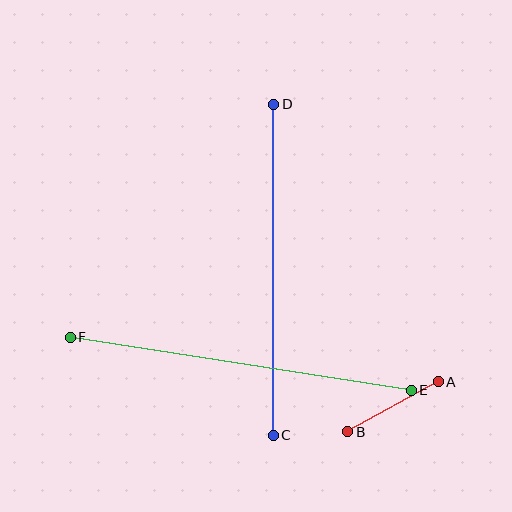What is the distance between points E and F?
The distance is approximately 345 pixels.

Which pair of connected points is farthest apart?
Points E and F are farthest apart.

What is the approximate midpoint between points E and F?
The midpoint is at approximately (241, 364) pixels.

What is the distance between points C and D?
The distance is approximately 331 pixels.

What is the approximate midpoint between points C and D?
The midpoint is at approximately (274, 270) pixels.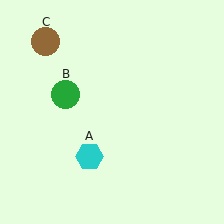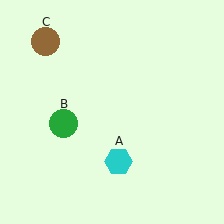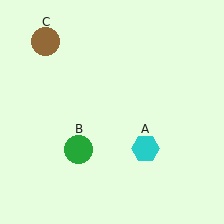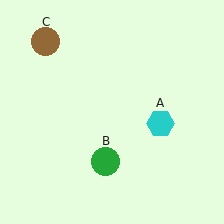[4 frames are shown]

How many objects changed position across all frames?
2 objects changed position: cyan hexagon (object A), green circle (object B).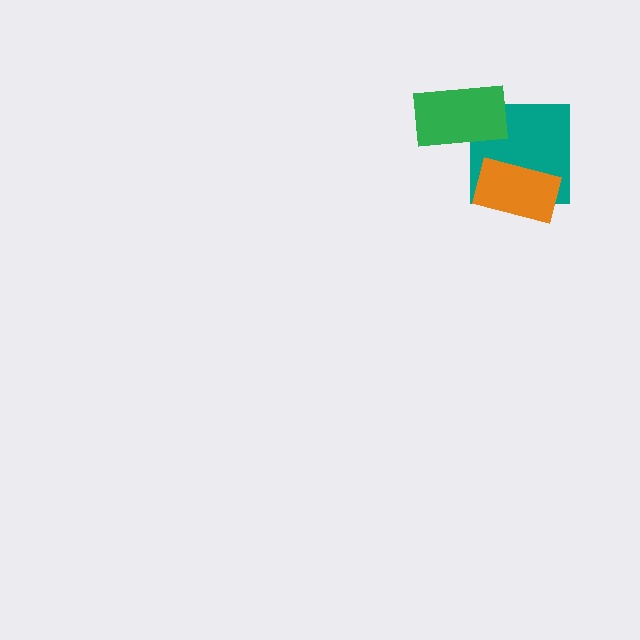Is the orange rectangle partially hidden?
No, no other shape covers it.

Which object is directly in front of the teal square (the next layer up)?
The orange rectangle is directly in front of the teal square.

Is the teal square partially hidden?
Yes, it is partially covered by another shape.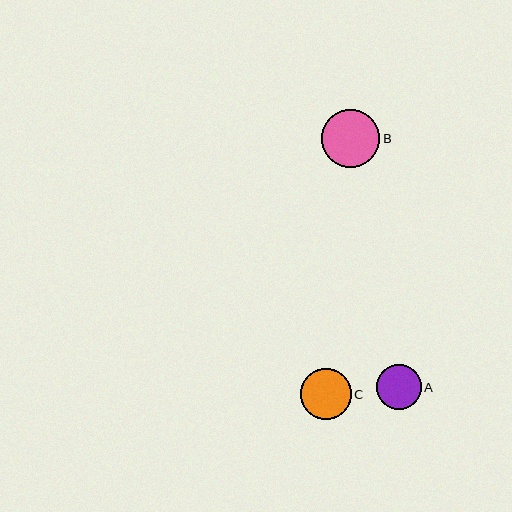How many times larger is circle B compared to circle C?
Circle B is approximately 1.2 times the size of circle C.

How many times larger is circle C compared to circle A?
Circle C is approximately 1.1 times the size of circle A.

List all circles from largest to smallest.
From largest to smallest: B, C, A.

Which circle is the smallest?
Circle A is the smallest with a size of approximately 45 pixels.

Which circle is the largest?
Circle B is the largest with a size of approximately 59 pixels.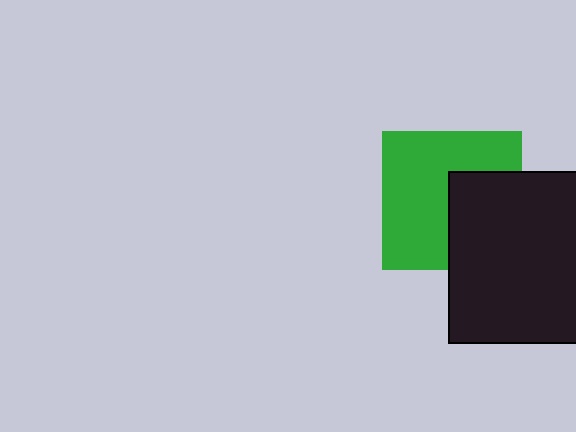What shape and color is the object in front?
The object in front is a black square.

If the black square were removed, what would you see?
You would see the complete green square.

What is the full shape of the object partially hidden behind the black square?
The partially hidden object is a green square.